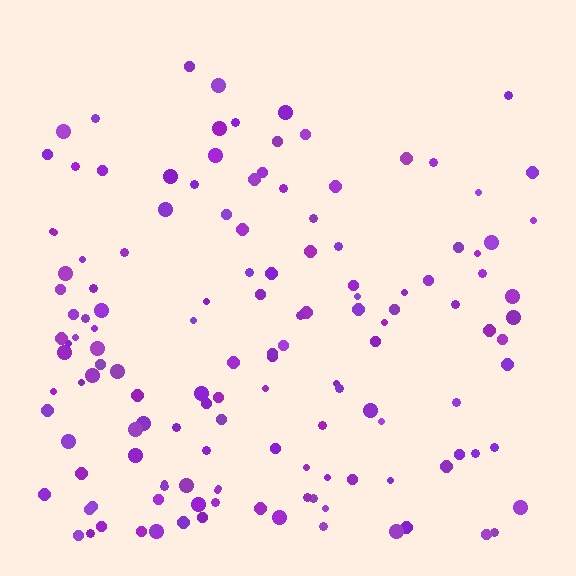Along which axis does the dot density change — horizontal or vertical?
Vertical.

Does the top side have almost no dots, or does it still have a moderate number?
Still a moderate number, just noticeably fewer than the bottom.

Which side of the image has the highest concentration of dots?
The bottom.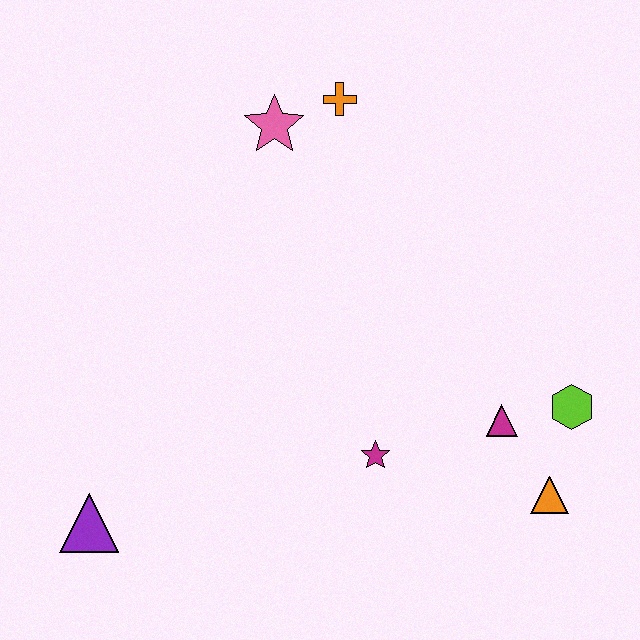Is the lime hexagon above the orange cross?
No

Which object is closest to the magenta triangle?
The lime hexagon is closest to the magenta triangle.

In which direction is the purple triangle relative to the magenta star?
The purple triangle is to the left of the magenta star.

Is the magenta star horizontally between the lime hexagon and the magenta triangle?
No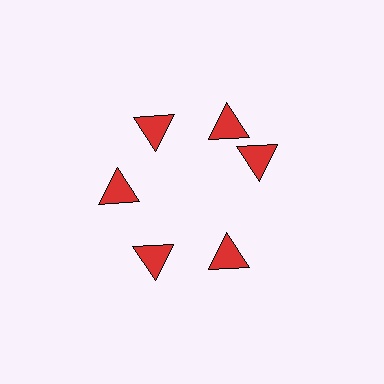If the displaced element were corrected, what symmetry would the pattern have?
It would have 6-fold rotational symmetry — the pattern would map onto itself every 60 degrees.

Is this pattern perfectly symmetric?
No. The 6 red triangles are arranged in a ring, but one element near the 3 o'clock position is rotated out of alignment along the ring, breaking the 6-fold rotational symmetry.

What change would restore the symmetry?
The symmetry would be restored by rotating it back into even spacing with its neighbors so that all 6 triangles sit at equal angles and equal distance from the center.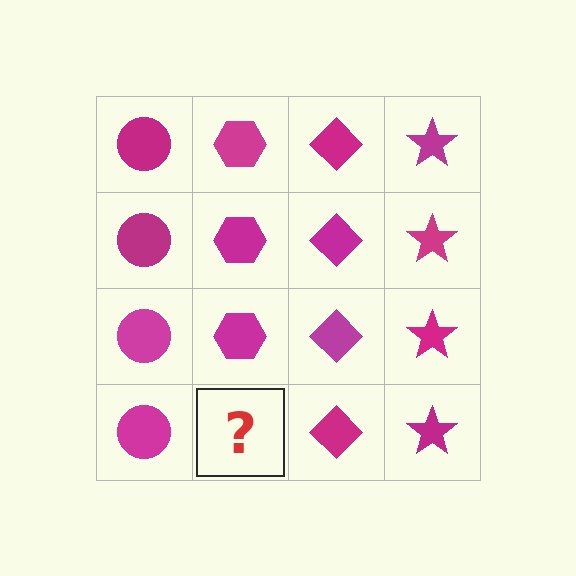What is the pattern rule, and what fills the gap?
The rule is that each column has a consistent shape. The gap should be filled with a magenta hexagon.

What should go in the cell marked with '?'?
The missing cell should contain a magenta hexagon.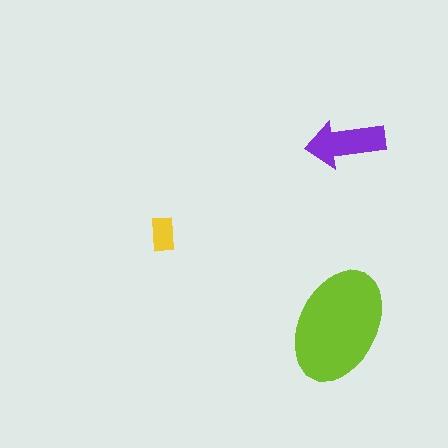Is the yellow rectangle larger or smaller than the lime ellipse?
Smaller.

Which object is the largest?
The lime ellipse.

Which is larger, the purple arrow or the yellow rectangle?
The purple arrow.